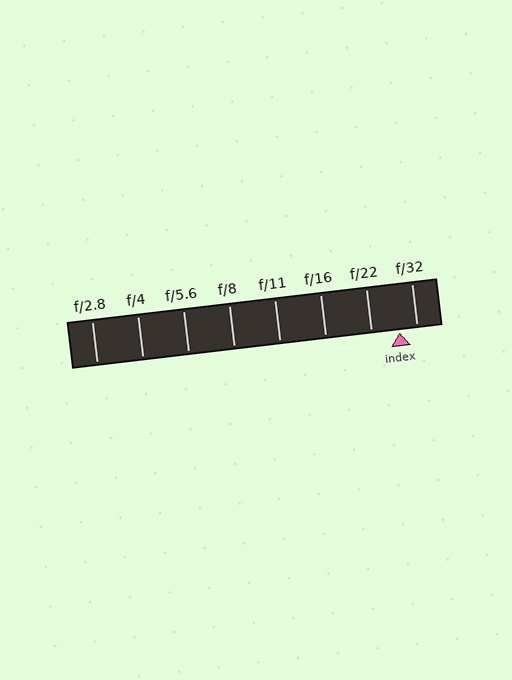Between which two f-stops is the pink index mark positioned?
The index mark is between f/22 and f/32.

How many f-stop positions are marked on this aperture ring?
There are 8 f-stop positions marked.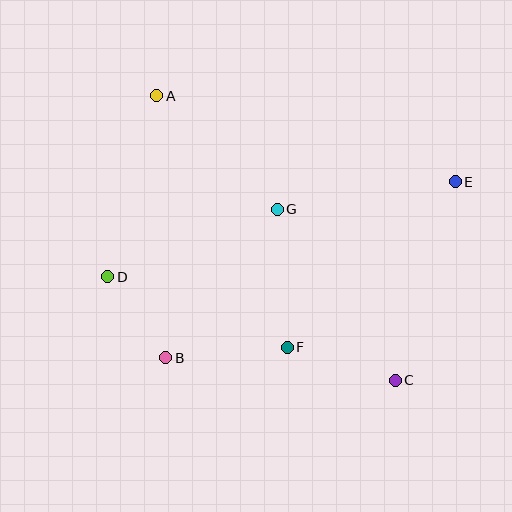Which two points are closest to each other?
Points B and D are closest to each other.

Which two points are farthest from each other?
Points A and C are farthest from each other.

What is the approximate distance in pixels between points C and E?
The distance between C and E is approximately 207 pixels.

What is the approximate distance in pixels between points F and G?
The distance between F and G is approximately 139 pixels.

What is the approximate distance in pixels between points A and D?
The distance between A and D is approximately 187 pixels.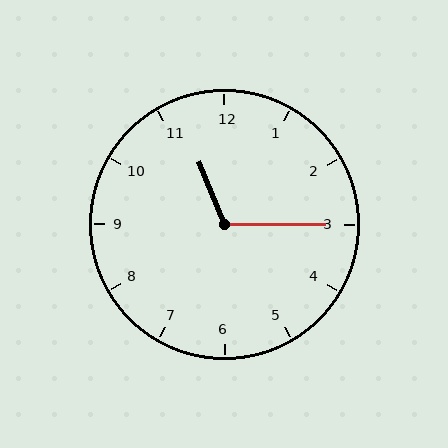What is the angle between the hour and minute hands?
Approximately 112 degrees.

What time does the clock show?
11:15.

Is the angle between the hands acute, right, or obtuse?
It is obtuse.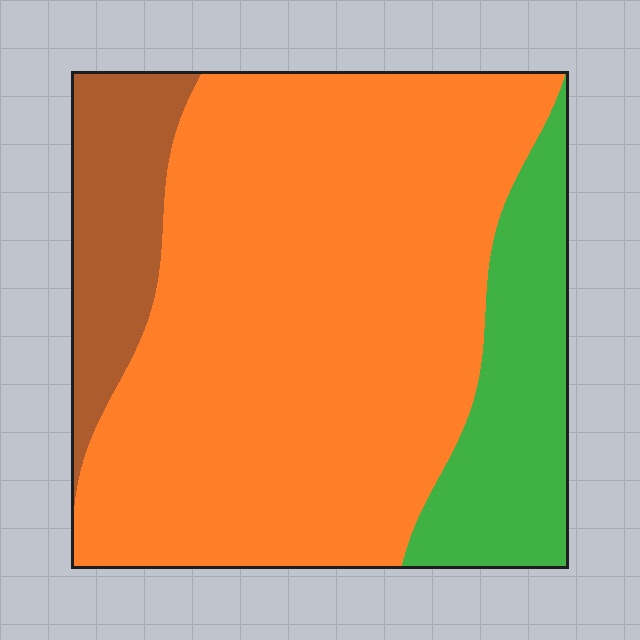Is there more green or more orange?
Orange.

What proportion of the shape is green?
Green takes up about one sixth (1/6) of the shape.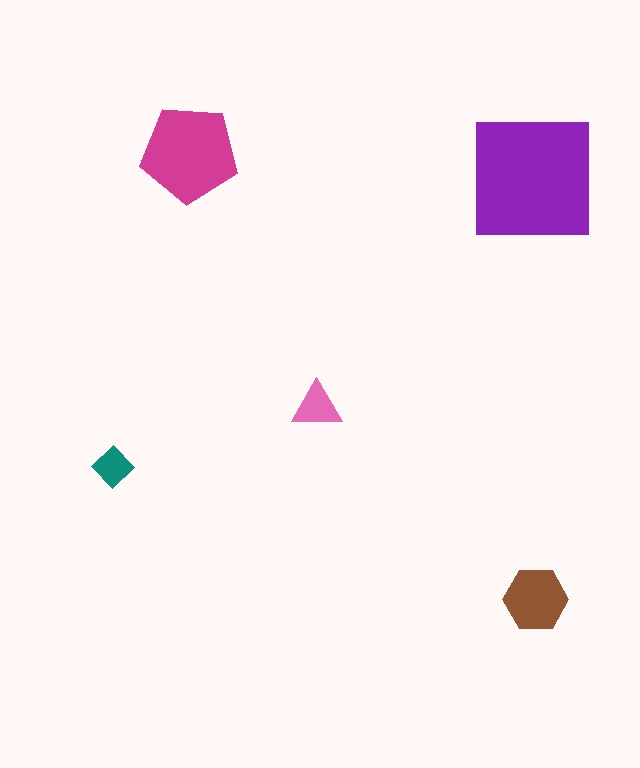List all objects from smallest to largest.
The teal diamond, the pink triangle, the brown hexagon, the magenta pentagon, the purple square.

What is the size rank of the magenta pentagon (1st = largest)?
2nd.